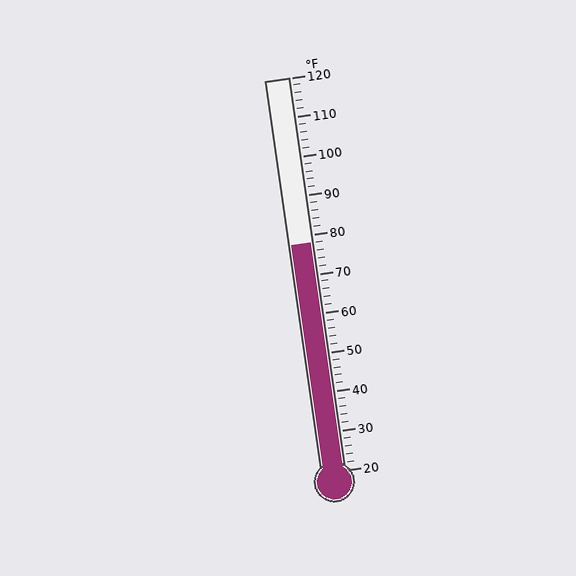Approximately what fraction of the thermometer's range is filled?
The thermometer is filled to approximately 60% of its range.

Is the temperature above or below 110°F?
The temperature is below 110°F.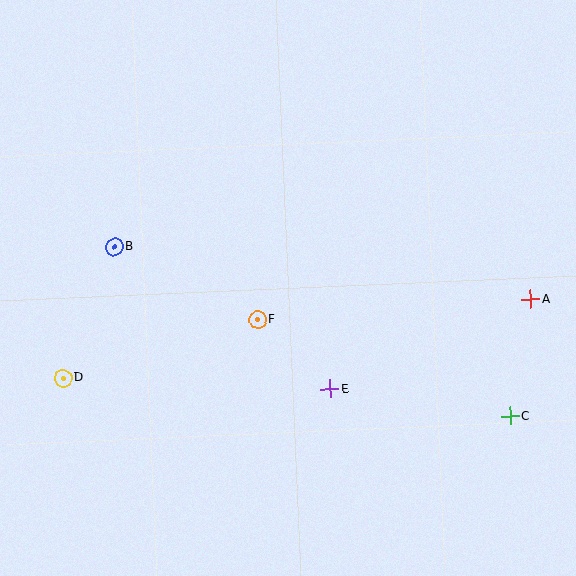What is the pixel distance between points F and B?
The distance between F and B is 161 pixels.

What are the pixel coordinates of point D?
Point D is at (63, 378).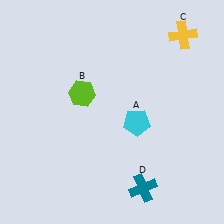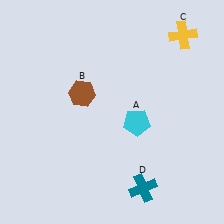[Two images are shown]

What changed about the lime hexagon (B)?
In Image 1, B is lime. In Image 2, it changed to brown.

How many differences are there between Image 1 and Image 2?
There is 1 difference between the two images.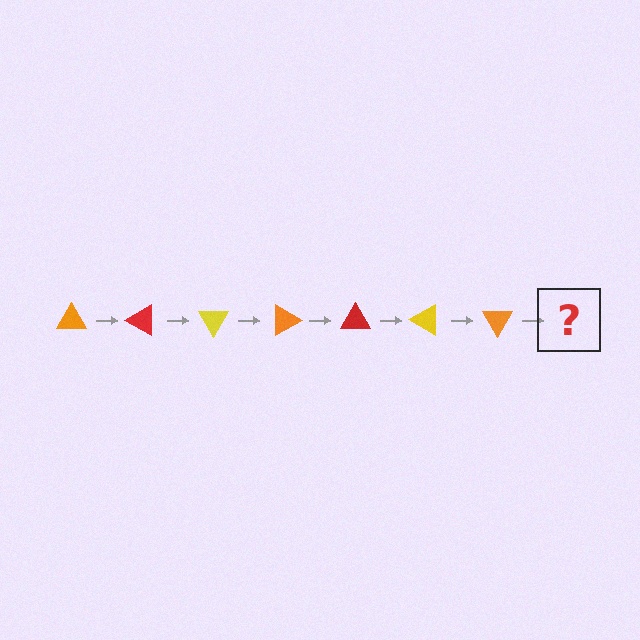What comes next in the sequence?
The next element should be a red triangle, rotated 210 degrees from the start.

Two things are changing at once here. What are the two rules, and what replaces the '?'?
The two rules are that it rotates 30 degrees each step and the color cycles through orange, red, and yellow. The '?' should be a red triangle, rotated 210 degrees from the start.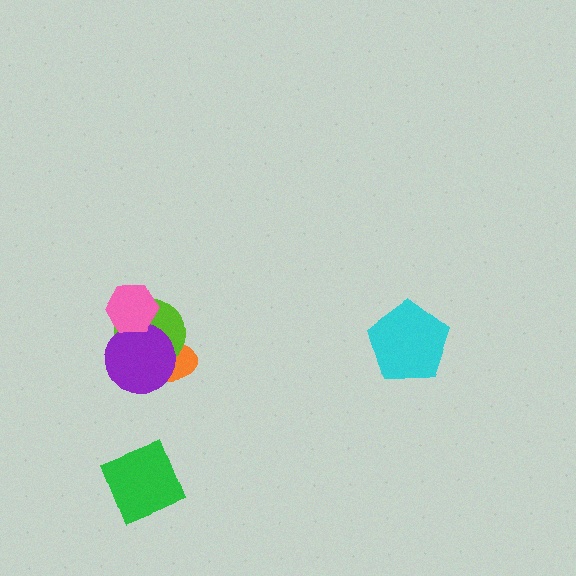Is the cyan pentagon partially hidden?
No, no other shape covers it.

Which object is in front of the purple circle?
The pink hexagon is in front of the purple circle.